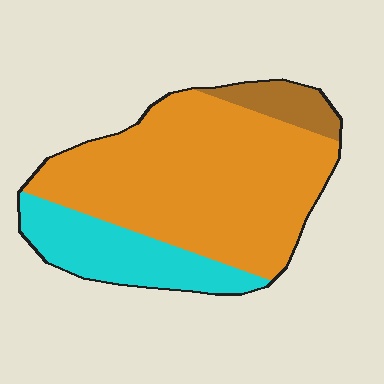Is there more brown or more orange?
Orange.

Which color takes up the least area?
Brown, at roughly 10%.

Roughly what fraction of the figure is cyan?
Cyan covers 23% of the figure.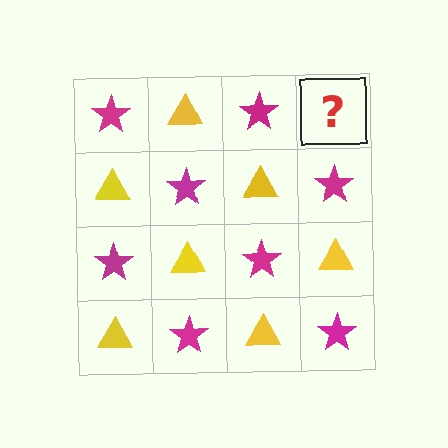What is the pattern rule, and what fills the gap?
The rule is that it alternates magenta star and yellow triangle in a checkerboard pattern. The gap should be filled with a yellow triangle.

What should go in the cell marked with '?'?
The missing cell should contain a yellow triangle.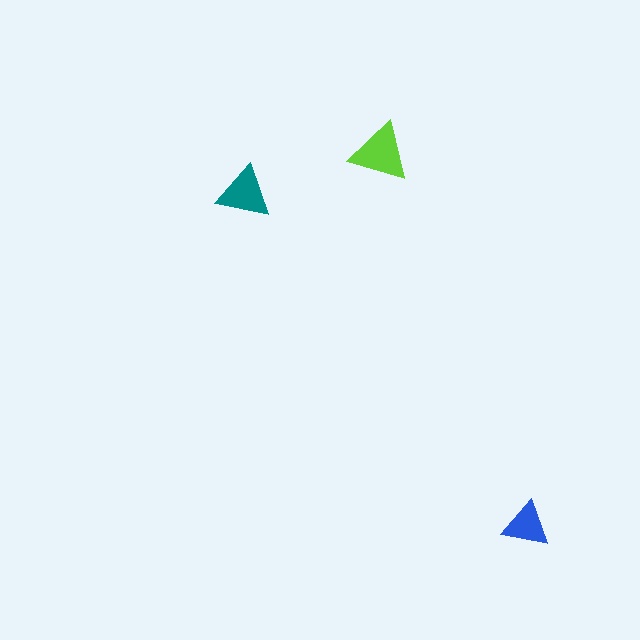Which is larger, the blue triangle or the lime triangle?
The lime one.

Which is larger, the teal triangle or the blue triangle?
The teal one.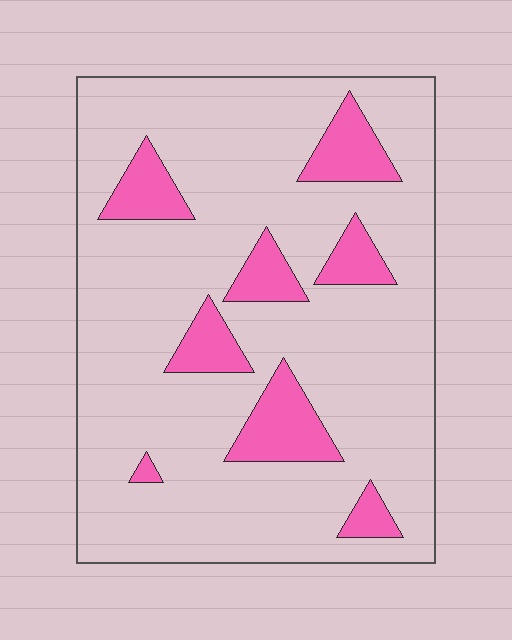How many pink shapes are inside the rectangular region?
8.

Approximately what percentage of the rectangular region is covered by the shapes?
Approximately 15%.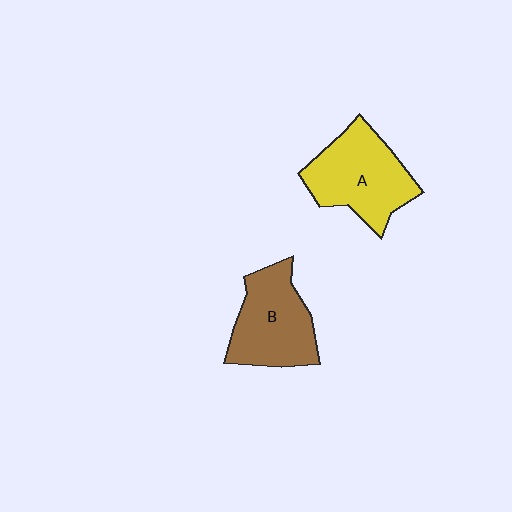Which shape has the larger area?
Shape A (yellow).